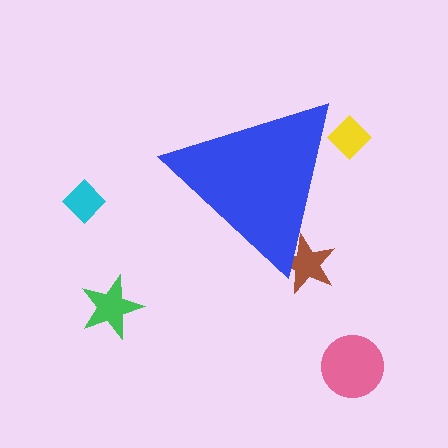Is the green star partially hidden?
No, the green star is fully visible.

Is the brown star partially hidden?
Yes, the brown star is partially hidden behind the blue triangle.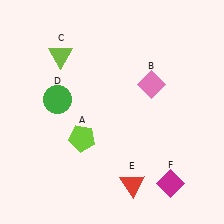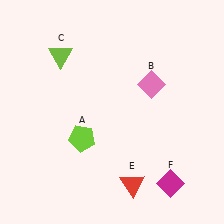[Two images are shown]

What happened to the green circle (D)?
The green circle (D) was removed in Image 2. It was in the top-left area of Image 1.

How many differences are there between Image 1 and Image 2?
There is 1 difference between the two images.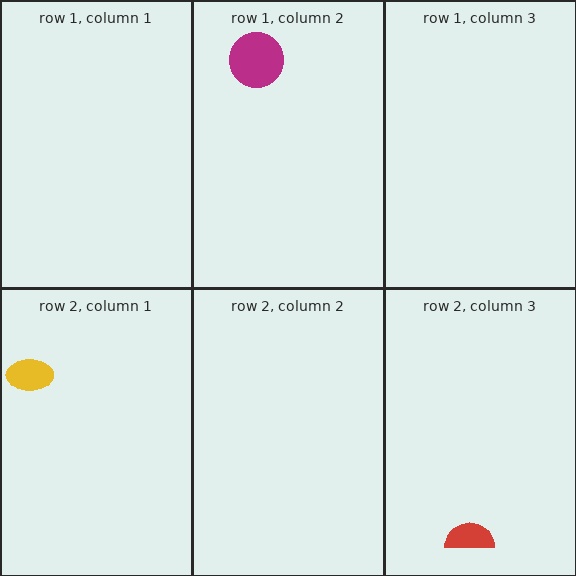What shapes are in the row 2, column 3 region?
The red semicircle.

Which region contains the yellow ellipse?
The row 2, column 1 region.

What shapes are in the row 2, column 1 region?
The yellow ellipse.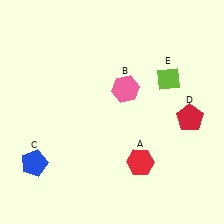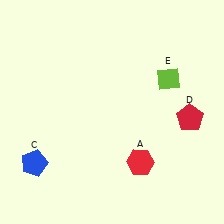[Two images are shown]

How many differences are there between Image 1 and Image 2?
There is 1 difference between the two images.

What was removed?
The pink hexagon (B) was removed in Image 2.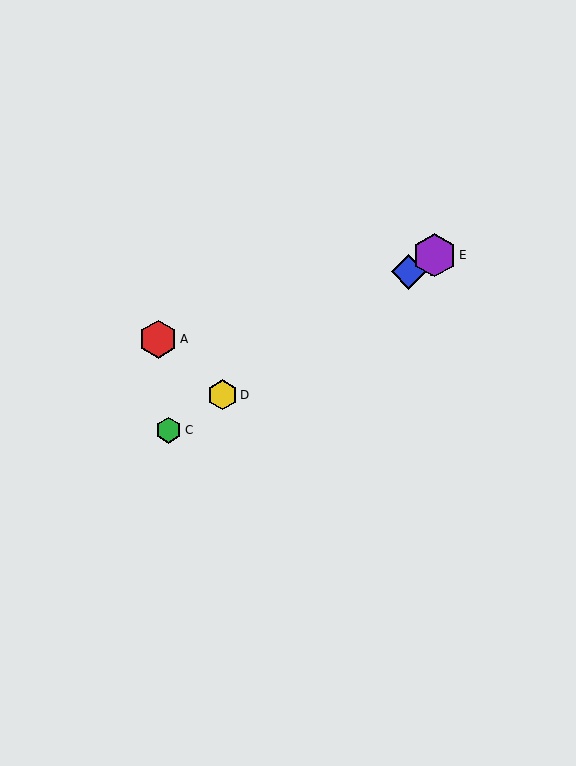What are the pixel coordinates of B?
Object B is at (409, 272).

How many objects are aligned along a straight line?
4 objects (B, C, D, E) are aligned along a straight line.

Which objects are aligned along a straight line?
Objects B, C, D, E are aligned along a straight line.